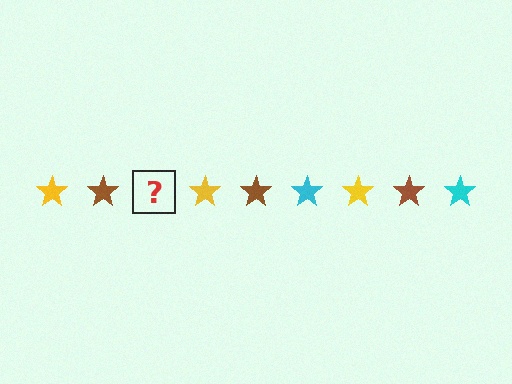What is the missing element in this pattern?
The missing element is a cyan star.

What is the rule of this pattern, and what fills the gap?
The rule is that the pattern cycles through yellow, brown, cyan stars. The gap should be filled with a cyan star.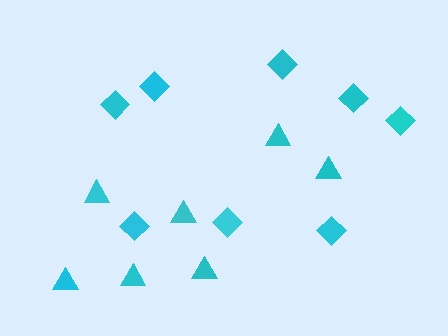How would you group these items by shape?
There are 2 groups: one group of diamonds (8) and one group of triangles (7).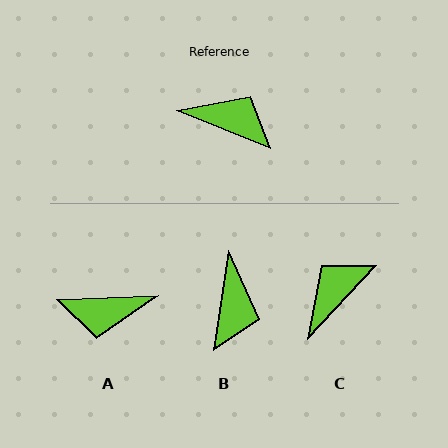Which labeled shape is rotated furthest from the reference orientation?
A, about 155 degrees away.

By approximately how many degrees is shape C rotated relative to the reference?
Approximately 69 degrees counter-clockwise.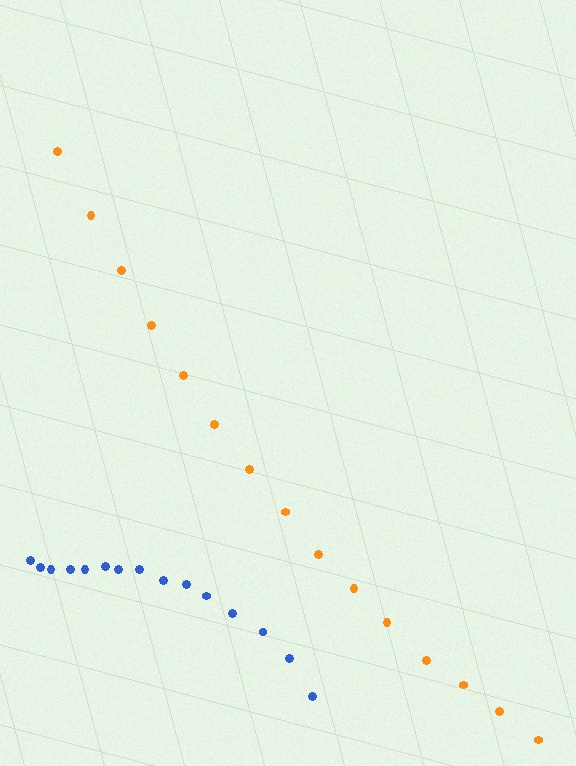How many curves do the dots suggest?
There are 2 distinct paths.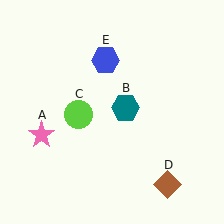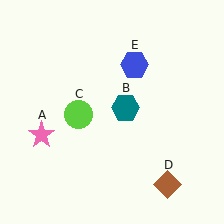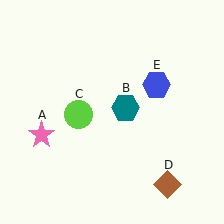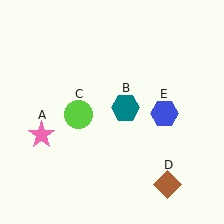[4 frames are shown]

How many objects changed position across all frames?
1 object changed position: blue hexagon (object E).